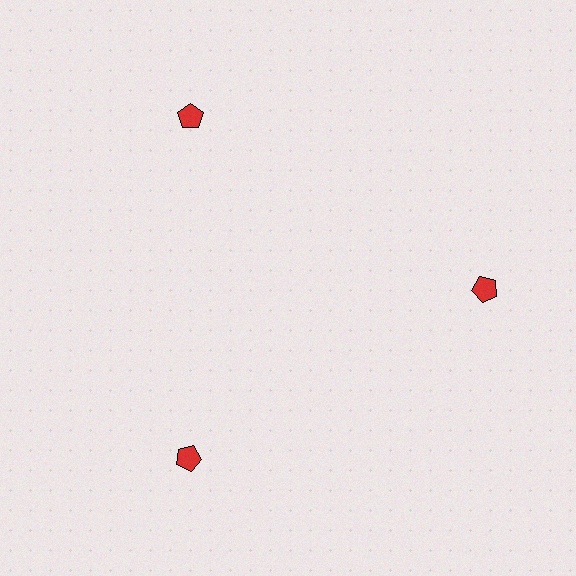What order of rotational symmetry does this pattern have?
This pattern has 3-fold rotational symmetry.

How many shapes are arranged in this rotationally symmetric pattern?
There are 3 shapes, arranged in 3 groups of 1.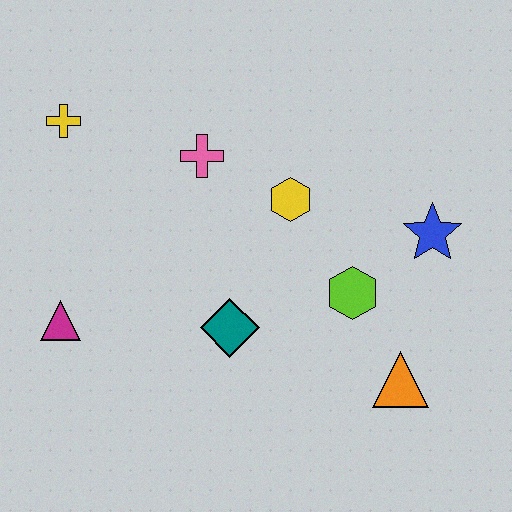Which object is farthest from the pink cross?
The orange triangle is farthest from the pink cross.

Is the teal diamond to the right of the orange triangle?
No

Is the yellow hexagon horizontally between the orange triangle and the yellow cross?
Yes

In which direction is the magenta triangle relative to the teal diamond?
The magenta triangle is to the left of the teal diamond.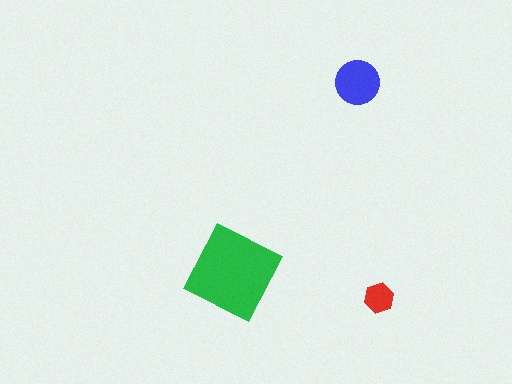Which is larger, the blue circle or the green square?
The green square.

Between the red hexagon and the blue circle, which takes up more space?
The blue circle.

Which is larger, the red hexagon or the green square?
The green square.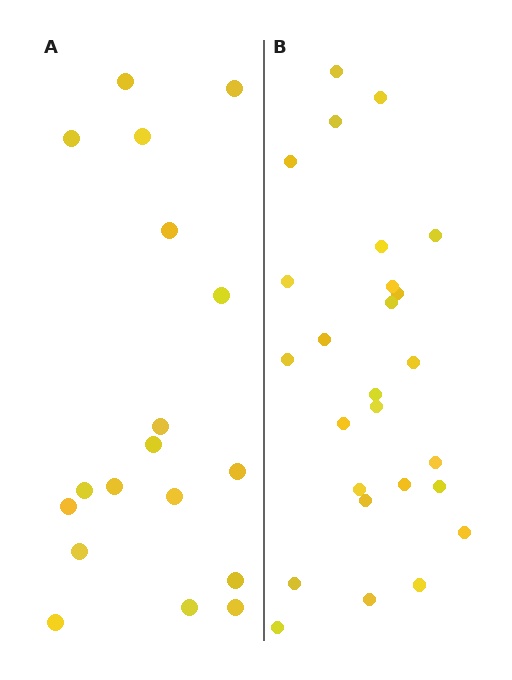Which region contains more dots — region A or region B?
Region B (the right region) has more dots.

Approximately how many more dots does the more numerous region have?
Region B has roughly 8 or so more dots than region A.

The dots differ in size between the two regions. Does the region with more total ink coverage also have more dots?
No. Region A has more total ink coverage because its dots are larger, but region B actually contains more individual dots. Total area can be misleading — the number of items is what matters here.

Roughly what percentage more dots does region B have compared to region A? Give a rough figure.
About 45% more.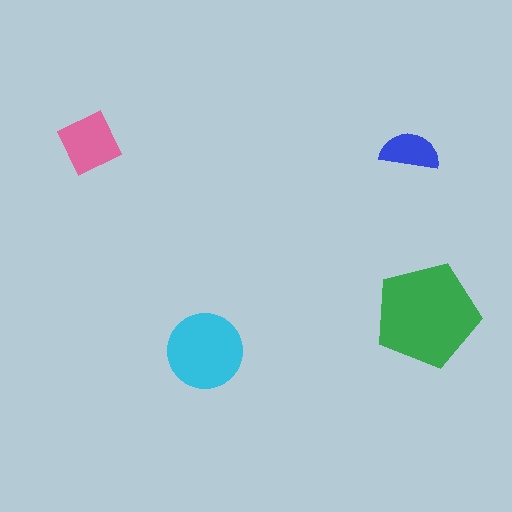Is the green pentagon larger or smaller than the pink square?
Larger.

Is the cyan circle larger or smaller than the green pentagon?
Smaller.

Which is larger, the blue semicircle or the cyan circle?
The cyan circle.